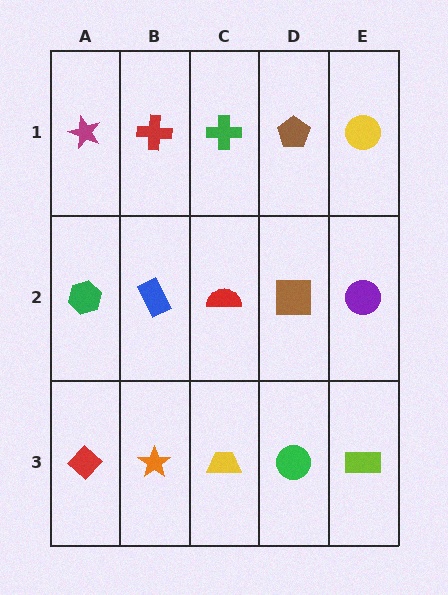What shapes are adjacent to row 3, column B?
A blue rectangle (row 2, column B), a red diamond (row 3, column A), a yellow trapezoid (row 3, column C).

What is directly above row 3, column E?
A purple circle.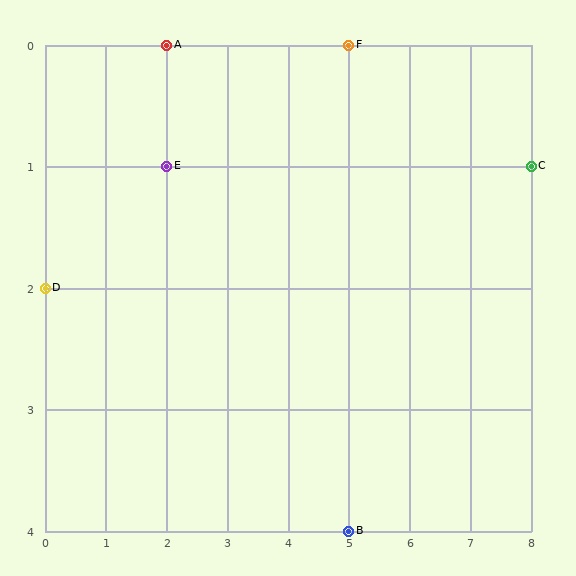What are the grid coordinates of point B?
Point B is at grid coordinates (5, 4).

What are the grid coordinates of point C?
Point C is at grid coordinates (8, 1).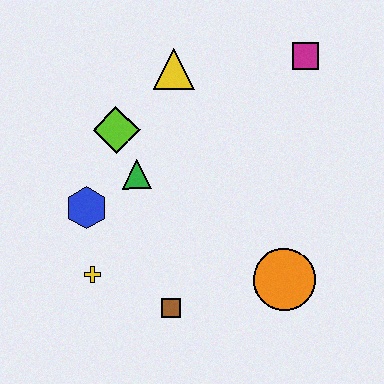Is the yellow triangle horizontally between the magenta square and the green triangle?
Yes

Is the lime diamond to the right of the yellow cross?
Yes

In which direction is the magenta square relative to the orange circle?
The magenta square is above the orange circle.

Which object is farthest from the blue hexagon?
The magenta square is farthest from the blue hexagon.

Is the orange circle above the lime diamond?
No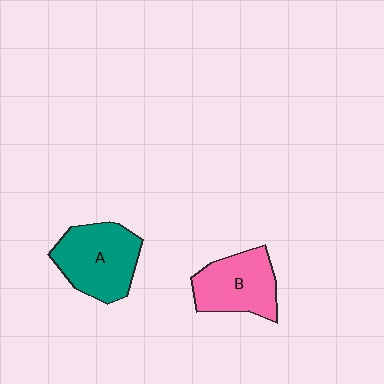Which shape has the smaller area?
Shape B (pink).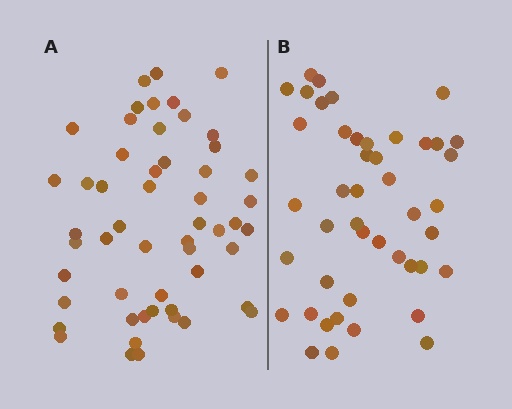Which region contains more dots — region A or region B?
Region A (the left region) has more dots.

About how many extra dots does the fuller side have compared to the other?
Region A has roughly 8 or so more dots than region B.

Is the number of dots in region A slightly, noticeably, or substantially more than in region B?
Region A has only slightly more — the two regions are fairly close. The ratio is roughly 1.2 to 1.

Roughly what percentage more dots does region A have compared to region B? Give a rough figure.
About 20% more.